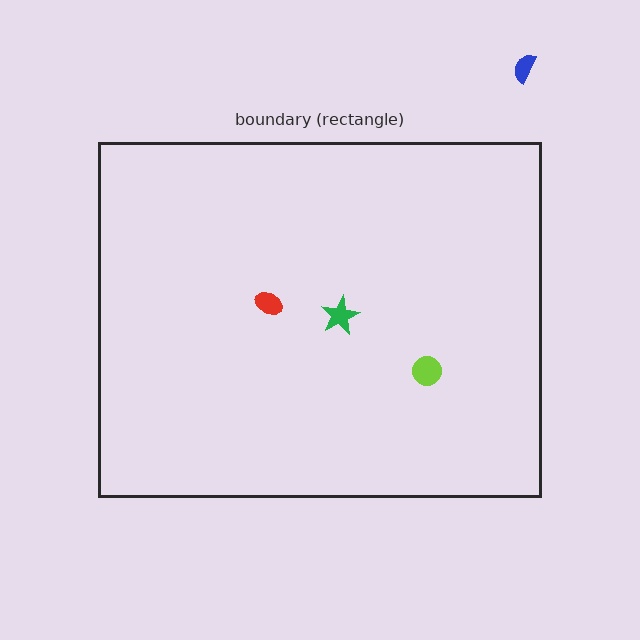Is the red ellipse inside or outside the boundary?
Inside.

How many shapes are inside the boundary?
3 inside, 1 outside.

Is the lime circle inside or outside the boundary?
Inside.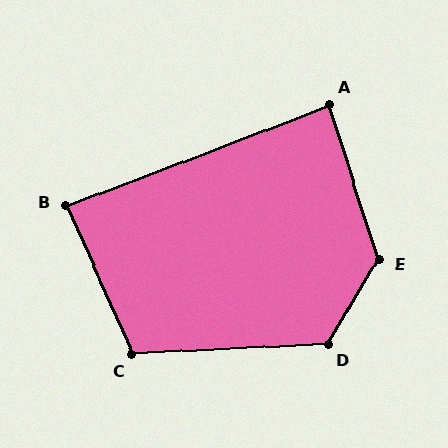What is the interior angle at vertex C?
Approximately 111 degrees (obtuse).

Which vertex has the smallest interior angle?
A, at approximately 87 degrees.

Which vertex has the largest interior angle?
E, at approximately 131 degrees.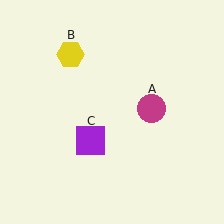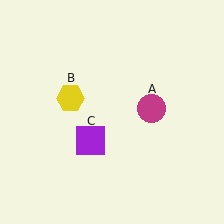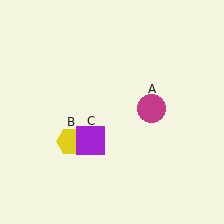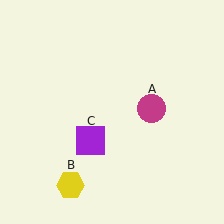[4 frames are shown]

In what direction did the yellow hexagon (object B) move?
The yellow hexagon (object B) moved down.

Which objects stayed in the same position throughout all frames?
Magenta circle (object A) and purple square (object C) remained stationary.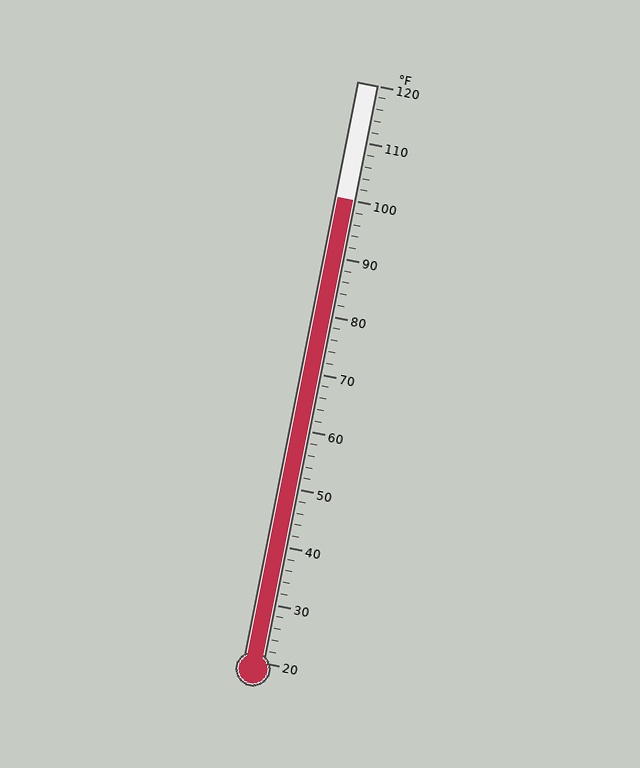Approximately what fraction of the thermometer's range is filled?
The thermometer is filled to approximately 80% of its range.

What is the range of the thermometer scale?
The thermometer scale ranges from 20°F to 120°F.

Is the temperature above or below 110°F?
The temperature is below 110°F.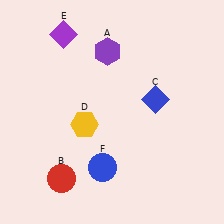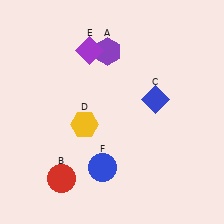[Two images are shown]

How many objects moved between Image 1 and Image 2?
1 object moved between the two images.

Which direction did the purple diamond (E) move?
The purple diamond (E) moved right.